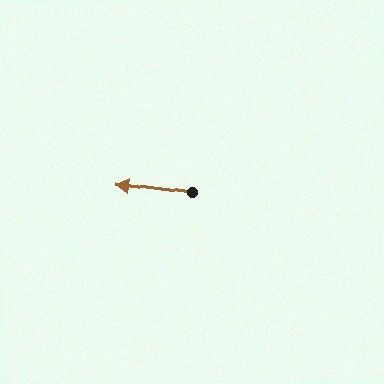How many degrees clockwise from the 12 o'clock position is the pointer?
Approximately 277 degrees.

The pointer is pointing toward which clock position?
Roughly 9 o'clock.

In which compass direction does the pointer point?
West.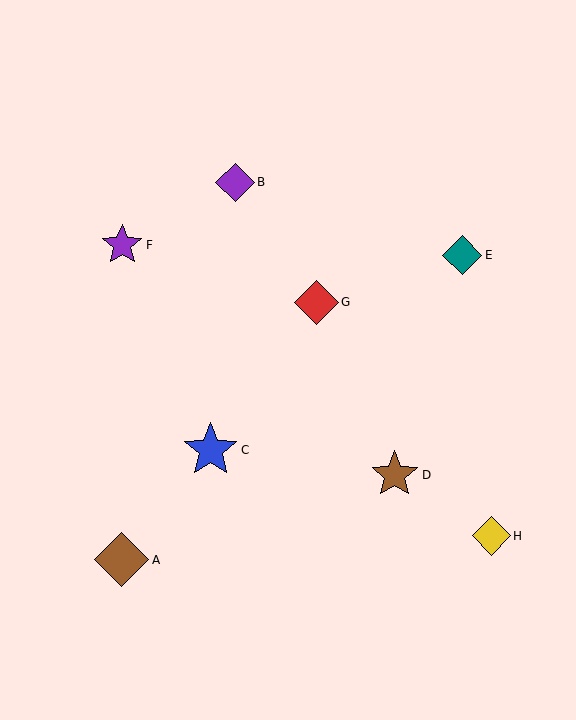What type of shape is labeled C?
Shape C is a blue star.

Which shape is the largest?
The blue star (labeled C) is the largest.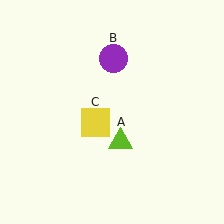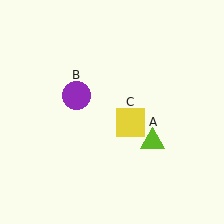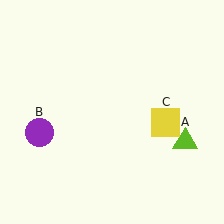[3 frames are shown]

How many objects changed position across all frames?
3 objects changed position: lime triangle (object A), purple circle (object B), yellow square (object C).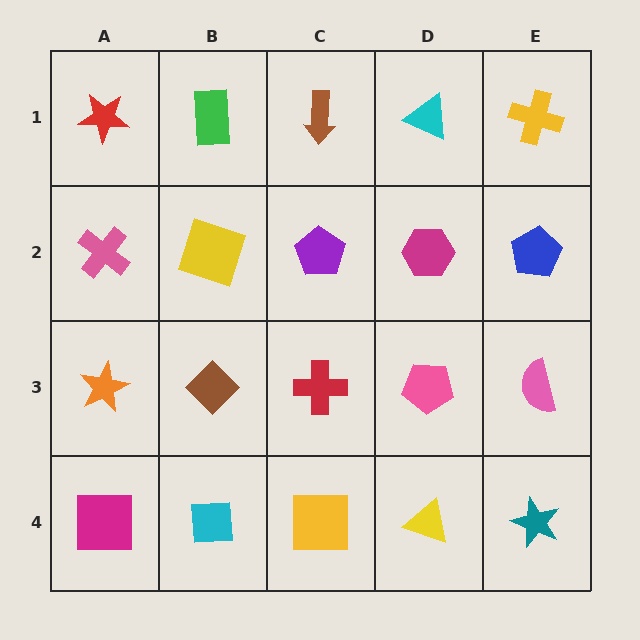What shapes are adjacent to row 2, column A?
A red star (row 1, column A), an orange star (row 3, column A), a yellow square (row 2, column B).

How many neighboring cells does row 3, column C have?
4.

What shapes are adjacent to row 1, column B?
A yellow square (row 2, column B), a red star (row 1, column A), a brown arrow (row 1, column C).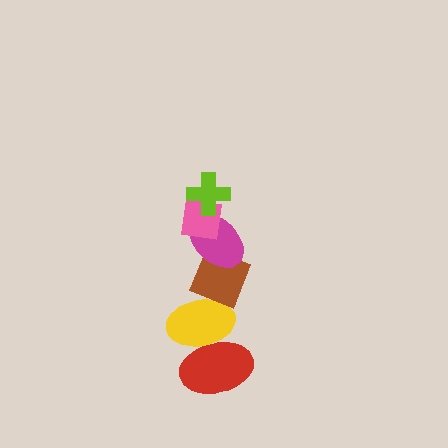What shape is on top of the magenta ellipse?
The pink square is on top of the magenta ellipse.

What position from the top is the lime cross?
The lime cross is 1st from the top.